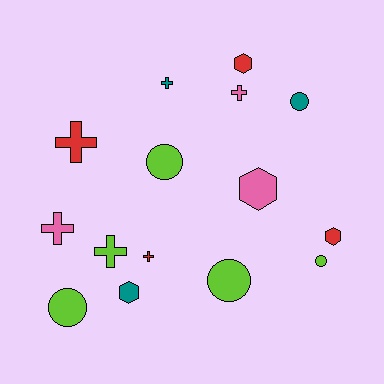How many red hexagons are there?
There are 2 red hexagons.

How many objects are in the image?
There are 15 objects.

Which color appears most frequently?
Lime, with 5 objects.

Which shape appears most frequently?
Cross, with 6 objects.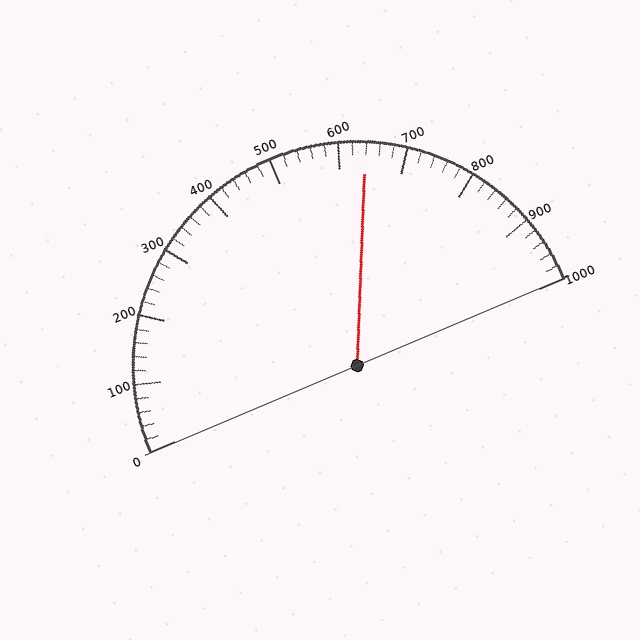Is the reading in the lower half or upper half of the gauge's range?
The reading is in the upper half of the range (0 to 1000).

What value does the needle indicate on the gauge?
The needle indicates approximately 640.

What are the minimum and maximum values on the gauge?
The gauge ranges from 0 to 1000.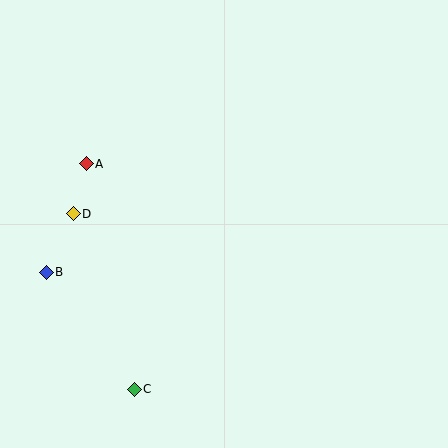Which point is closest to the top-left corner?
Point A is closest to the top-left corner.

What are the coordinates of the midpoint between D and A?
The midpoint between D and A is at (80, 189).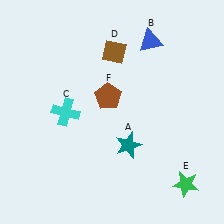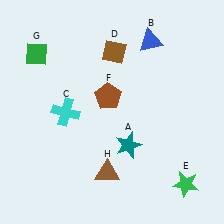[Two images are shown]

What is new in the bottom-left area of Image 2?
A brown triangle (H) was added in the bottom-left area of Image 2.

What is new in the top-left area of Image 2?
A green diamond (G) was added in the top-left area of Image 2.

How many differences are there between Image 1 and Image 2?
There are 2 differences between the two images.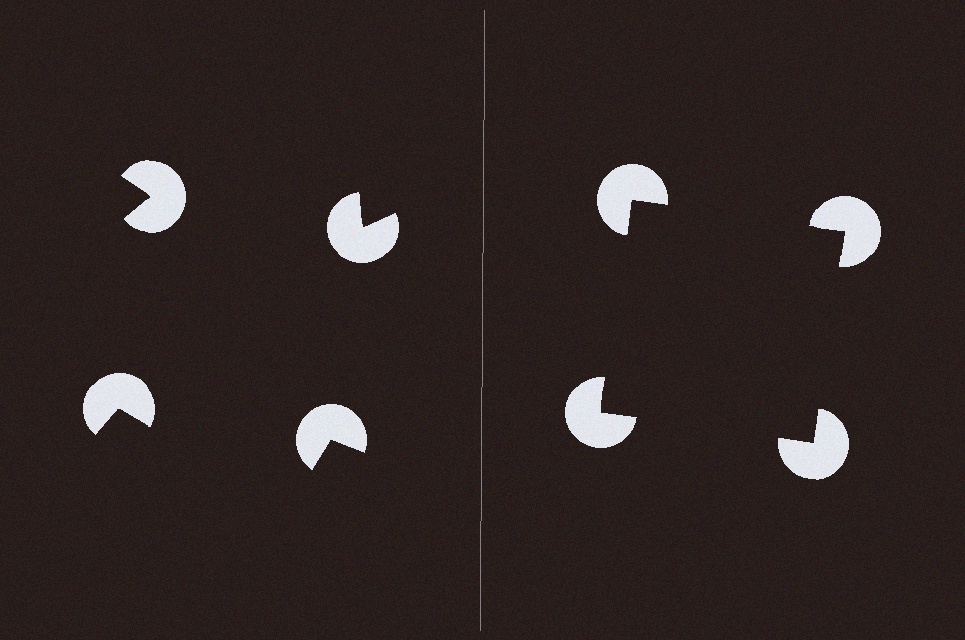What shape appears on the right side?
An illusory square.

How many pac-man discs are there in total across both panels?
8 — 4 on each side.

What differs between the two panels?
The pac-man discs are positioned identically on both sides; only the wedge orientations differ. On the right they align to a square; on the left they are misaligned.